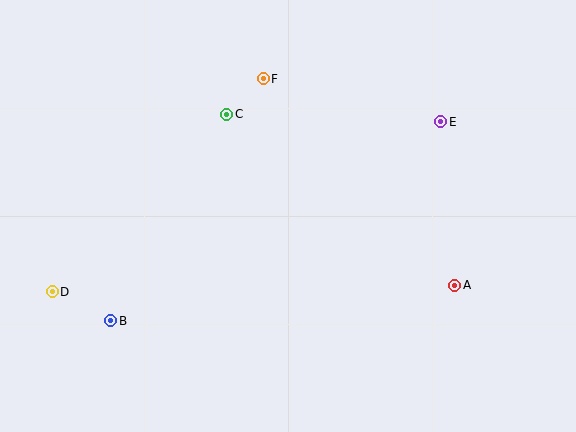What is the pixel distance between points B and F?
The distance between B and F is 286 pixels.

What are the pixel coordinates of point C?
Point C is at (227, 114).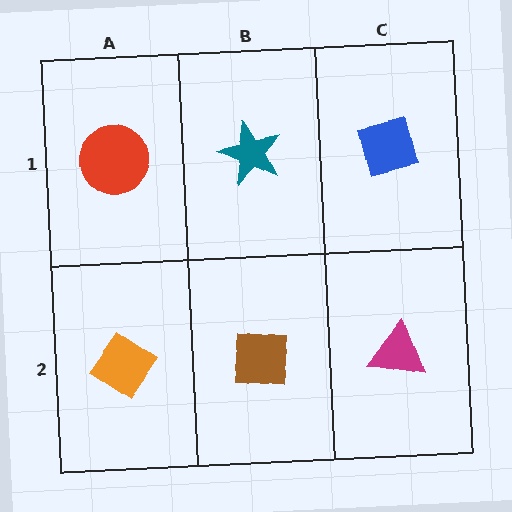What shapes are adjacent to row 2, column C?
A blue square (row 1, column C), a brown square (row 2, column B).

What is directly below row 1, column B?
A brown square.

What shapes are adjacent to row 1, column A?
An orange diamond (row 2, column A), a teal star (row 1, column B).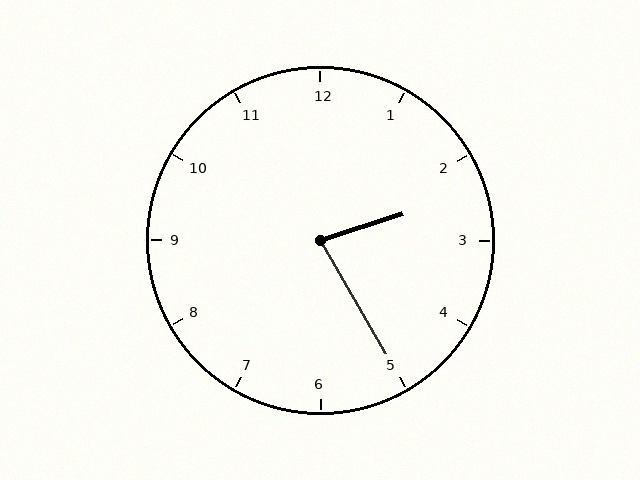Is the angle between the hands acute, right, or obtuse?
It is acute.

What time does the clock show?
2:25.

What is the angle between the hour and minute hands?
Approximately 78 degrees.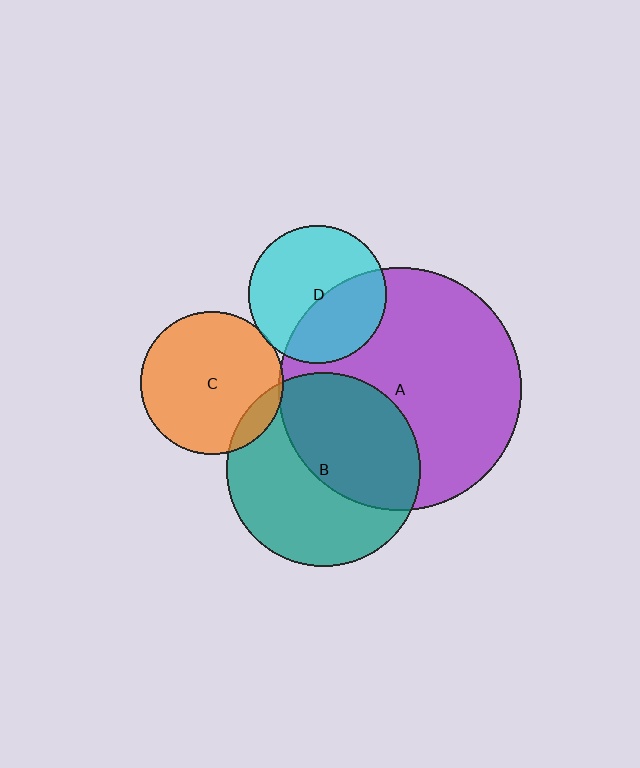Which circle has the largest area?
Circle A (purple).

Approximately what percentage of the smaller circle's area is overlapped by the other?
Approximately 5%.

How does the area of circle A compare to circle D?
Approximately 3.1 times.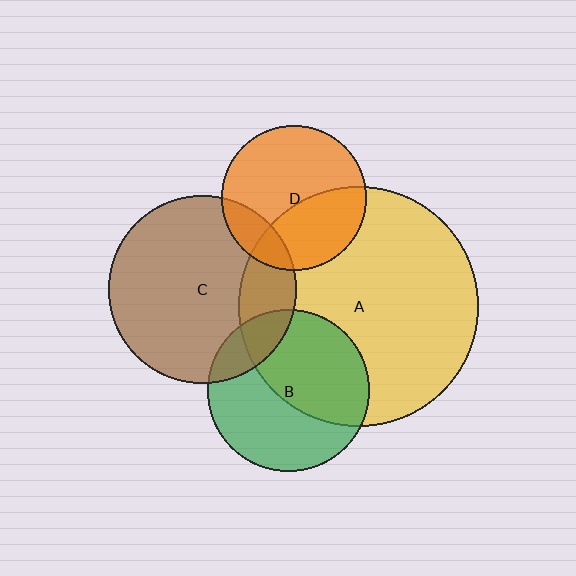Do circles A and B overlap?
Yes.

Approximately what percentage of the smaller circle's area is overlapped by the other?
Approximately 50%.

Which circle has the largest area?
Circle A (yellow).